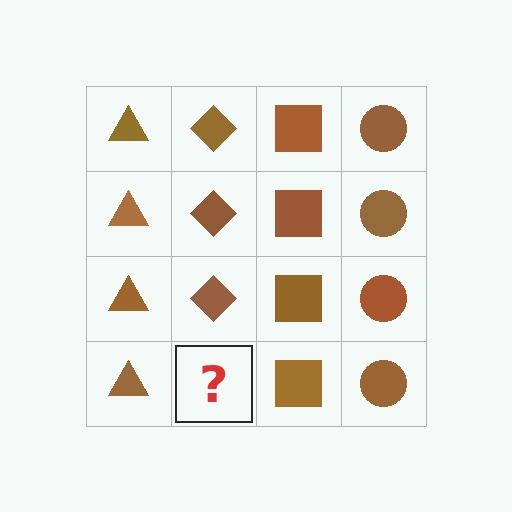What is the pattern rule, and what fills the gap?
The rule is that each column has a consistent shape. The gap should be filled with a brown diamond.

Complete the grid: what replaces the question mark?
The question mark should be replaced with a brown diamond.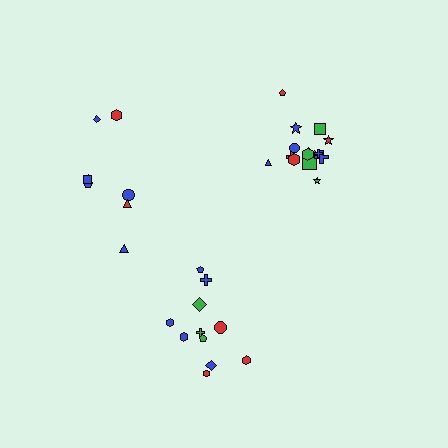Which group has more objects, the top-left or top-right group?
The top-right group.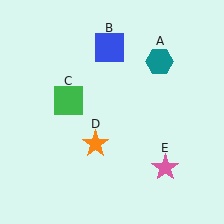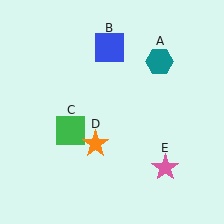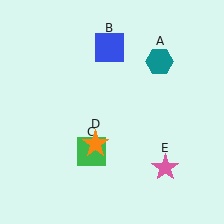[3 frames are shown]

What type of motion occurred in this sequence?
The green square (object C) rotated counterclockwise around the center of the scene.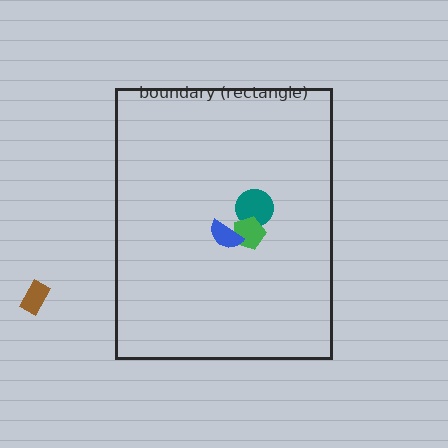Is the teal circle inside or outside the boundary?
Inside.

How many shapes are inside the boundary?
3 inside, 1 outside.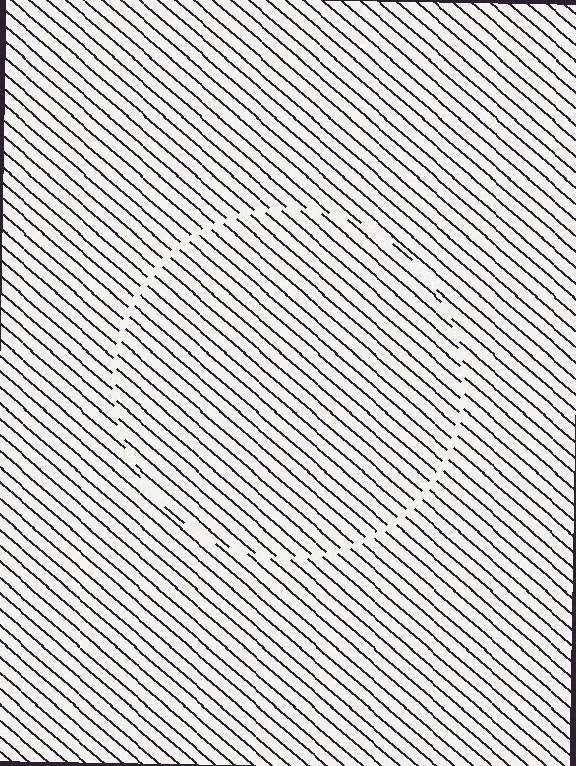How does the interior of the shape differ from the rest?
The interior of the shape contains the same grating, shifted by half a period — the contour is defined by the phase discontinuity where line-ends from the inner and outer gratings abut.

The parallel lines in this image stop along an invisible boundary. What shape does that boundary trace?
An illusory circle. The interior of the shape contains the same grating, shifted by half a period — the contour is defined by the phase discontinuity where line-ends from the inner and outer gratings abut.